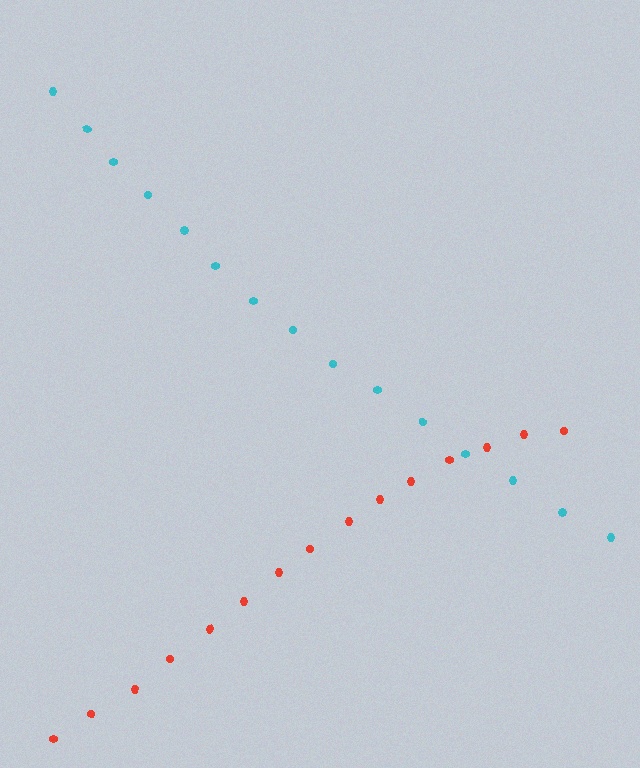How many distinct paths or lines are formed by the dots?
There are 2 distinct paths.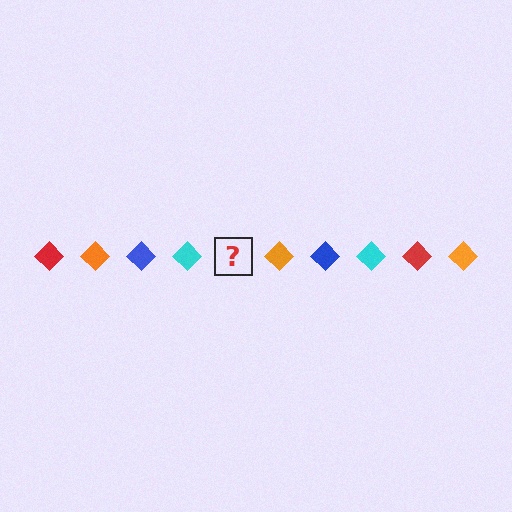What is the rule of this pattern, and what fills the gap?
The rule is that the pattern cycles through red, orange, blue, cyan diamonds. The gap should be filled with a red diamond.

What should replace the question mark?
The question mark should be replaced with a red diamond.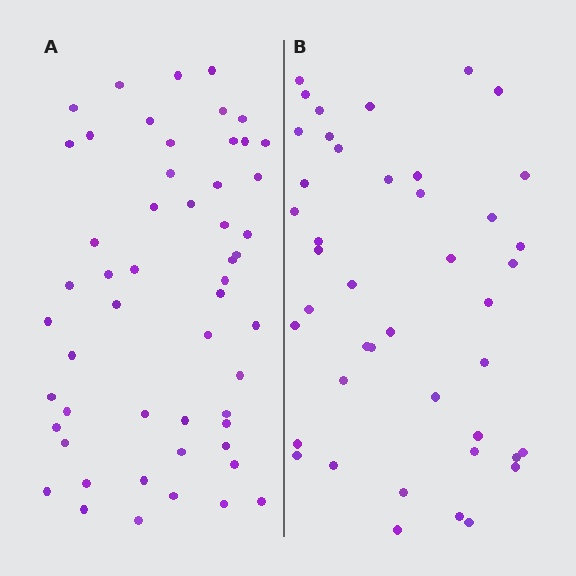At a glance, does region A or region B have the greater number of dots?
Region A (the left region) has more dots.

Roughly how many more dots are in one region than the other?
Region A has roughly 10 or so more dots than region B.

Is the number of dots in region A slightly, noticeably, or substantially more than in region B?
Region A has only slightly more — the two regions are fairly close. The ratio is roughly 1.2 to 1.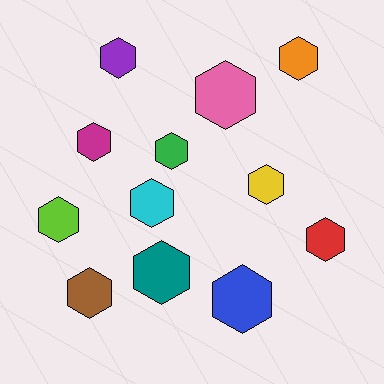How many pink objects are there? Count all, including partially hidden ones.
There is 1 pink object.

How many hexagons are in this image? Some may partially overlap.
There are 12 hexagons.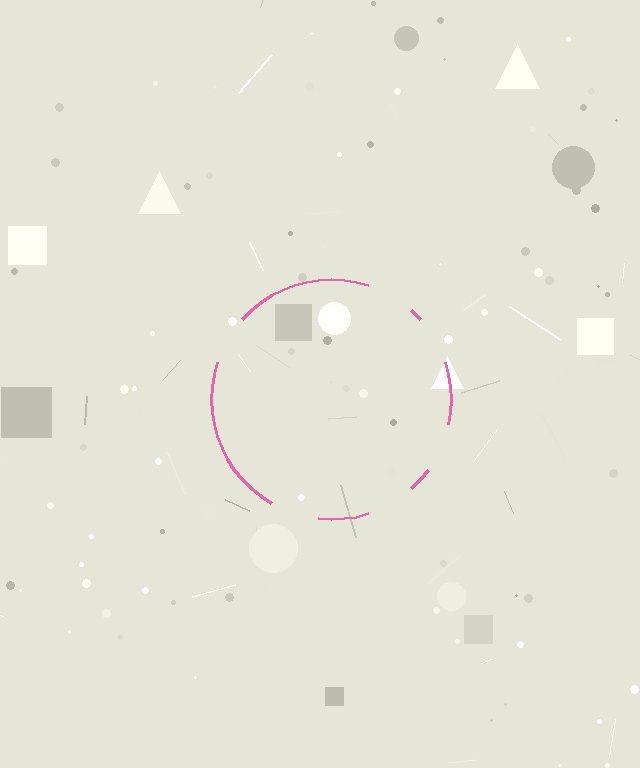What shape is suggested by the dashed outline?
The dashed outline suggests a circle.